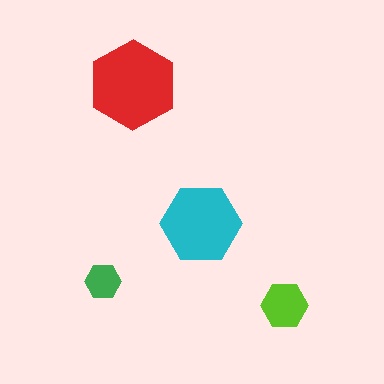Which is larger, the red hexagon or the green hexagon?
The red one.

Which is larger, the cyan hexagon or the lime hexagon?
The cyan one.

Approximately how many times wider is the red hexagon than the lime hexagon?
About 2 times wider.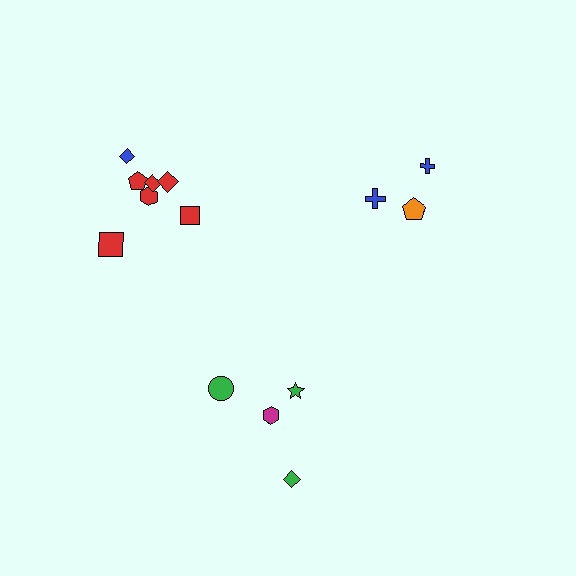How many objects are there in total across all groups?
There are 14 objects.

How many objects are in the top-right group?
There are 3 objects.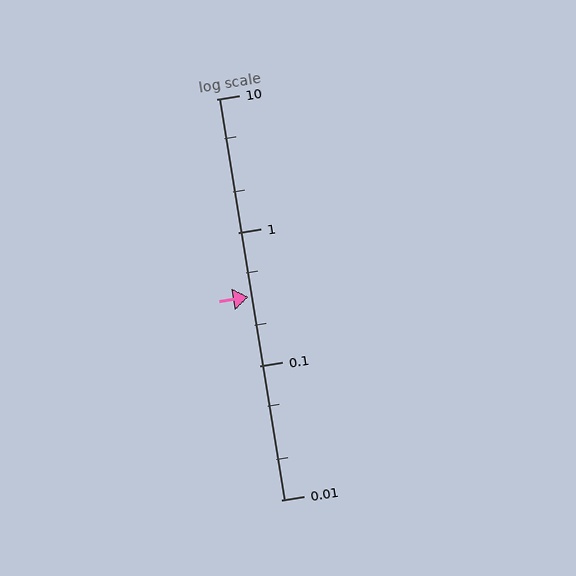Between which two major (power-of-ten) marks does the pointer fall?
The pointer is between 0.1 and 1.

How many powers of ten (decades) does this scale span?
The scale spans 3 decades, from 0.01 to 10.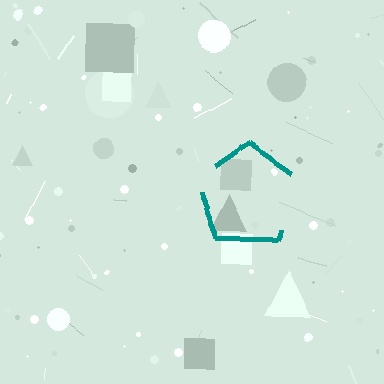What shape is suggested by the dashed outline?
The dashed outline suggests a pentagon.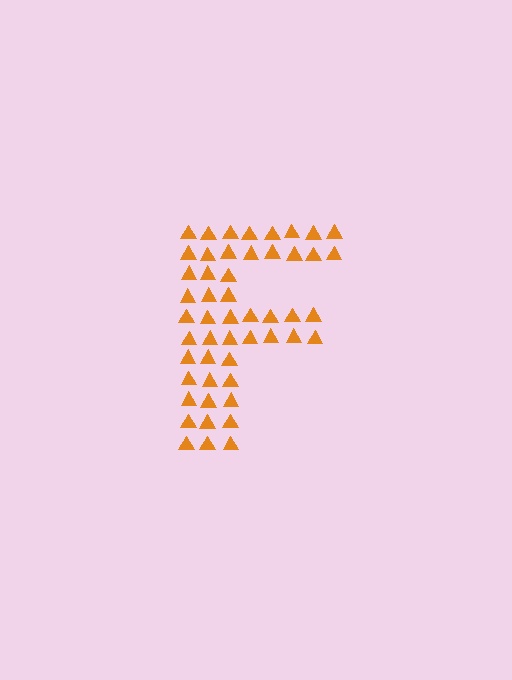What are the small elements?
The small elements are triangles.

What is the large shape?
The large shape is the letter F.